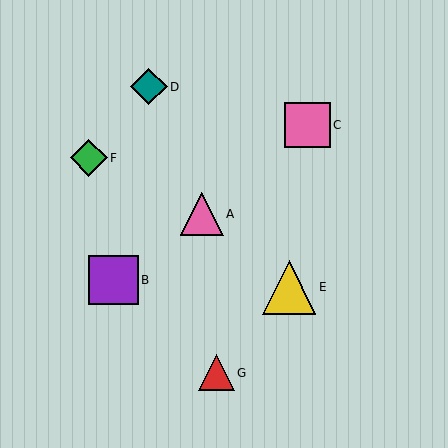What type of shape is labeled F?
Shape F is a green diamond.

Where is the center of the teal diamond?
The center of the teal diamond is at (149, 87).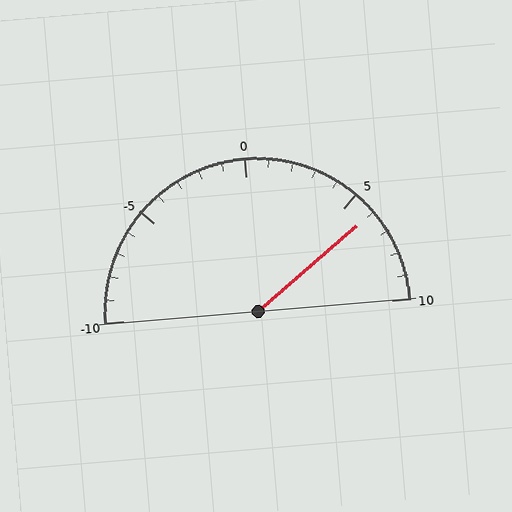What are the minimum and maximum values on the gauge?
The gauge ranges from -10 to 10.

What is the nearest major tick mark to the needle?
The nearest major tick mark is 5.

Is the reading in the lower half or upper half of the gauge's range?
The reading is in the upper half of the range (-10 to 10).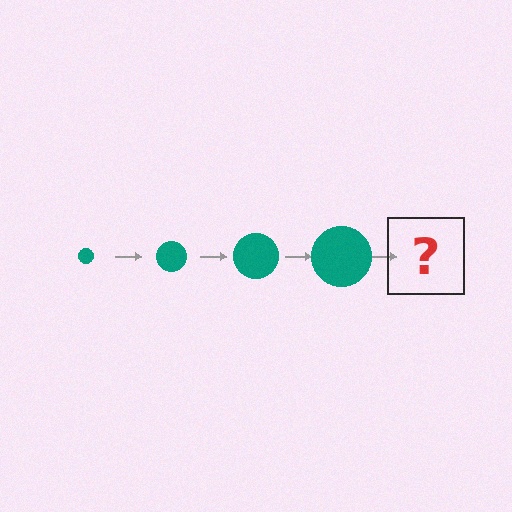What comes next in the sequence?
The next element should be a teal circle, larger than the previous one.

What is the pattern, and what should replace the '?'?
The pattern is that the circle gets progressively larger each step. The '?' should be a teal circle, larger than the previous one.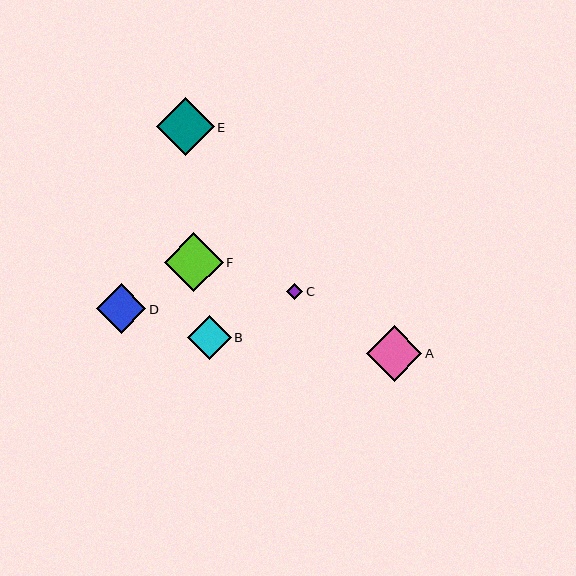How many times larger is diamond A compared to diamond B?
Diamond A is approximately 1.2 times the size of diamond B.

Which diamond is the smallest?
Diamond C is the smallest with a size of approximately 17 pixels.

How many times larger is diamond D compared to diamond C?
Diamond D is approximately 2.9 times the size of diamond C.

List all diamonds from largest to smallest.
From largest to smallest: F, E, A, D, B, C.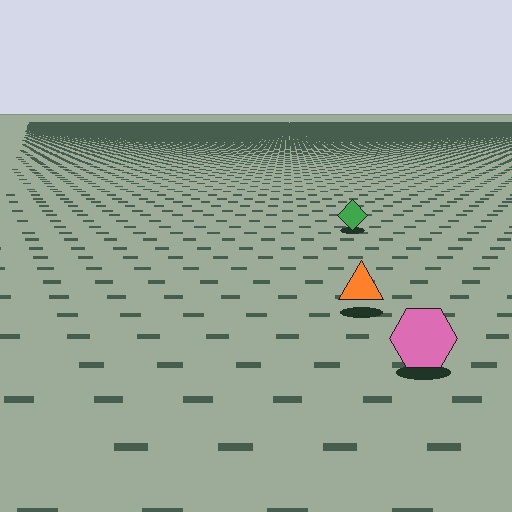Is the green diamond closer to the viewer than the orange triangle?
No. The orange triangle is closer — you can tell from the texture gradient: the ground texture is coarser near it.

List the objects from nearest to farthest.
From nearest to farthest: the pink hexagon, the orange triangle, the green diamond.